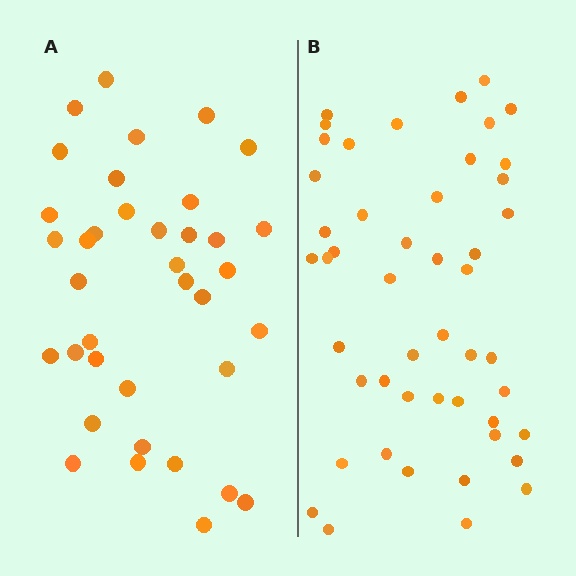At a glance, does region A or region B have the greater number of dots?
Region B (the right region) has more dots.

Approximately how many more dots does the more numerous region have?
Region B has roughly 12 or so more dots than region A.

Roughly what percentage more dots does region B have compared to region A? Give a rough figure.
About 30% more.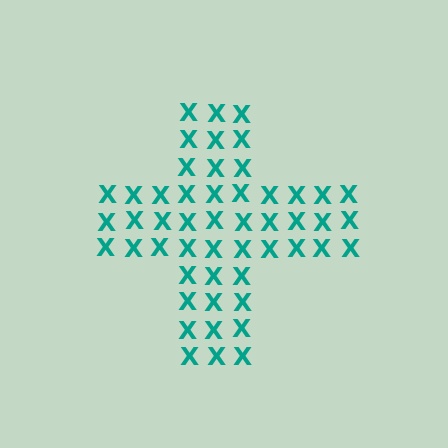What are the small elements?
The small elements are letter X's.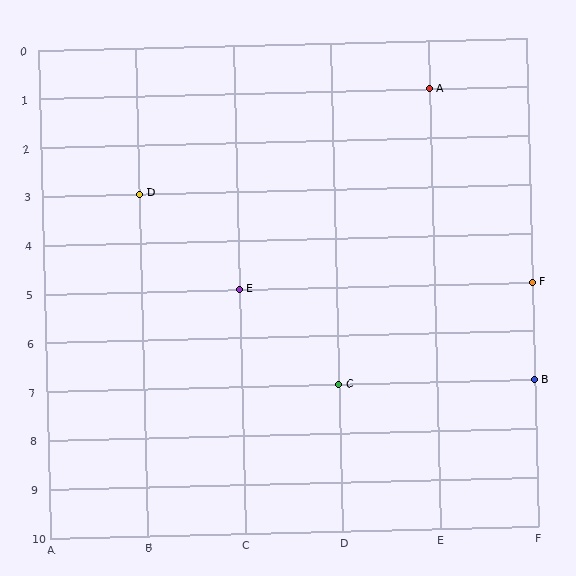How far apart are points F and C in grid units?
Points F and C are 2 columns and 2 rows apart (about 2.8 grid units diagonally).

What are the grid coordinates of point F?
Point F is at grid coordinates (F, 5).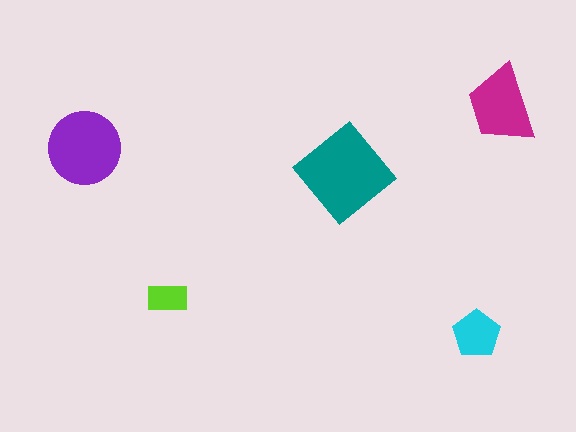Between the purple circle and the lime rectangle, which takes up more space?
The purple circle.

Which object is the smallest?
The lime rectangle.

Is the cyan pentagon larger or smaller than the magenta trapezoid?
Smaller.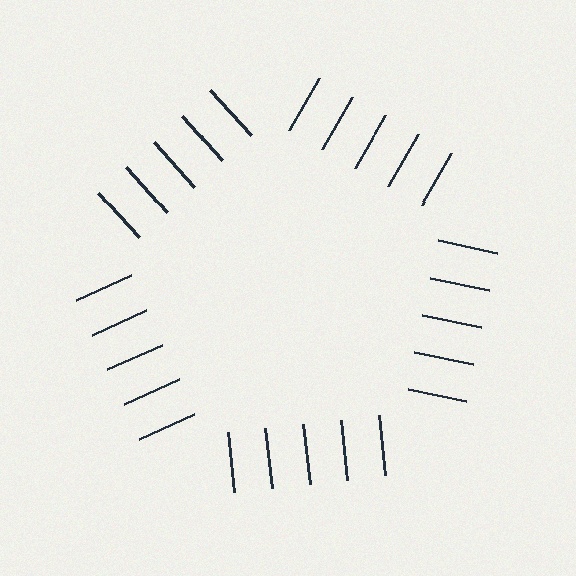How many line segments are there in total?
25 — 5 along each of the 5 edges.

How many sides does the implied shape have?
5 sides — the line-ends trace a pentagon.